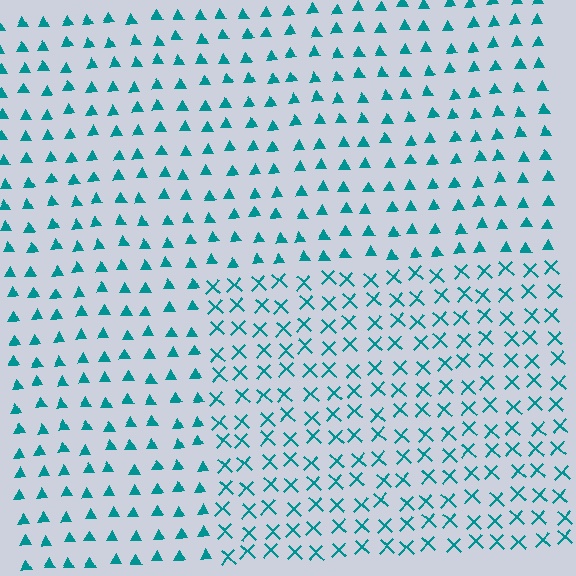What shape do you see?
I see a rectangle.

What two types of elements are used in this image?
The image uses X marks inside the rectangle region and triangles outside it.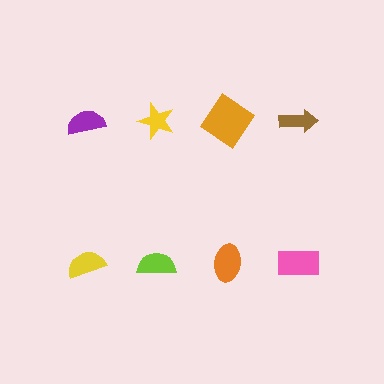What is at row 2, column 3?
An orange ellipse.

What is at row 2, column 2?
A lime semicircle.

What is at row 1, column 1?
A purple semicircle.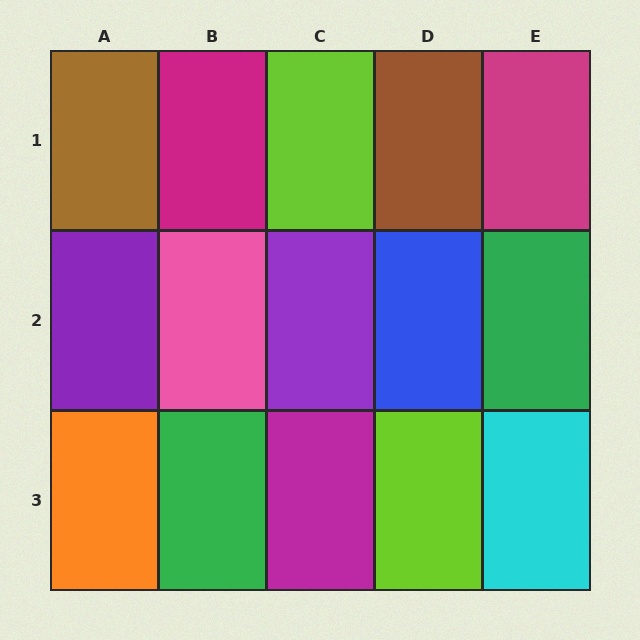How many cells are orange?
1 cell is orange.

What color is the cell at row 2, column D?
Blue.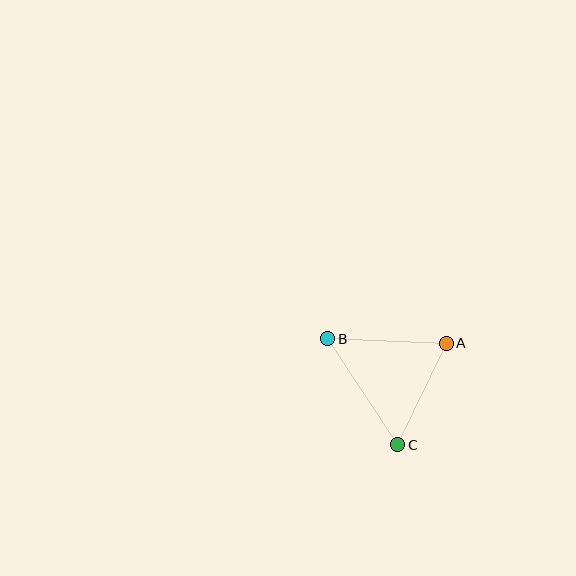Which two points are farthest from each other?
Points B and C are farthest from each other.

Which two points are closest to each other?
Points A and C are closest to each other.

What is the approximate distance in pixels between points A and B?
The distance between A and B is approximately 118 pixels.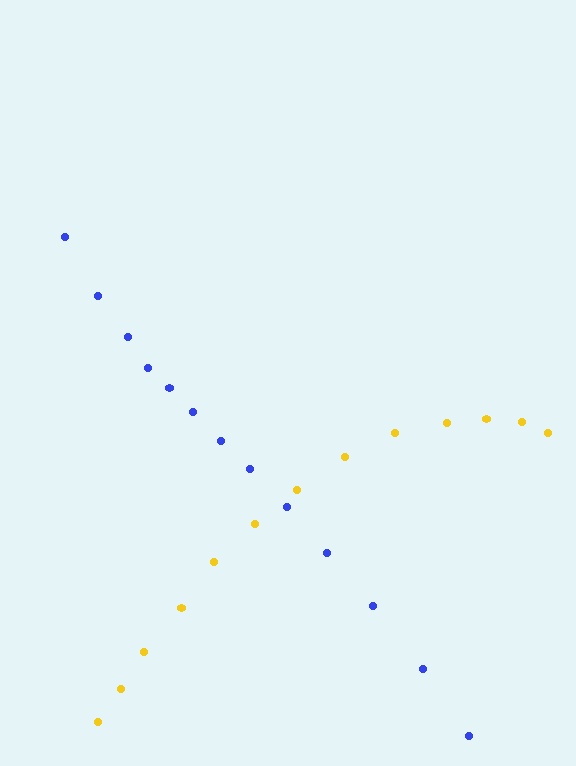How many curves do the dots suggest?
There are 2 distinct paths.